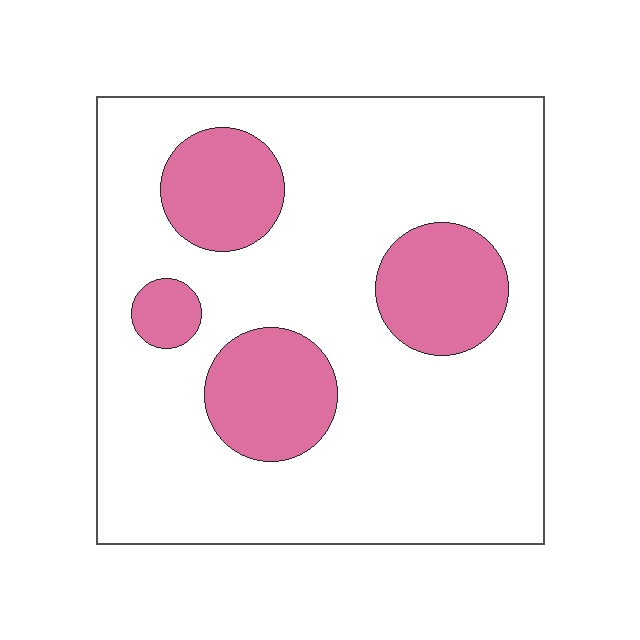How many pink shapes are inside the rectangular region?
4.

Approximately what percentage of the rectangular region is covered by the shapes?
Approximately 20%.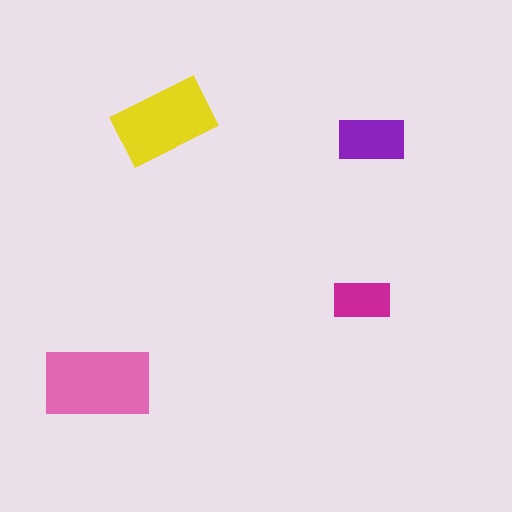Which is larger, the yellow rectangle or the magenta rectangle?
The yellow one.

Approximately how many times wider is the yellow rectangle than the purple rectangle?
About 1.5 times wider.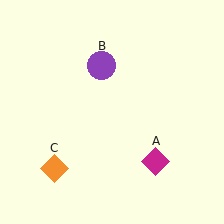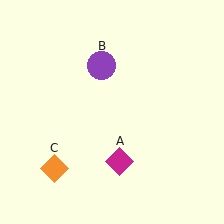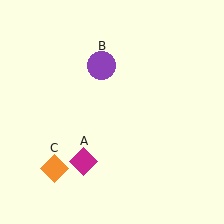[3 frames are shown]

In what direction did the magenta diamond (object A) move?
The magenta diamond (object A) moved left.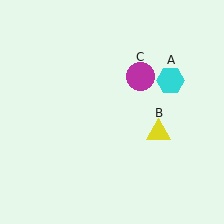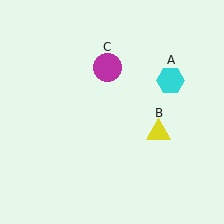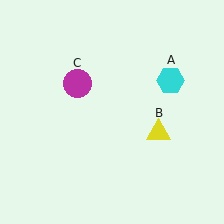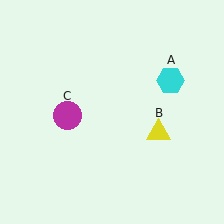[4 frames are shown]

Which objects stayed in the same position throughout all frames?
Cyan hexagon (object A) and yellow triangle (object B) remained stationary.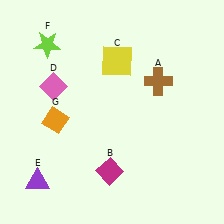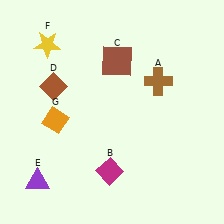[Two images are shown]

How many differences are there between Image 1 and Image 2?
There are 3 differences between the two images.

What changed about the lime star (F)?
In Image 1, F is lime. In Image 2, it changed to yellow.